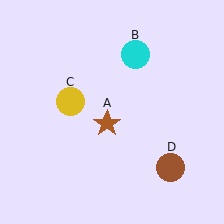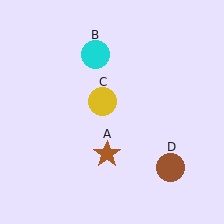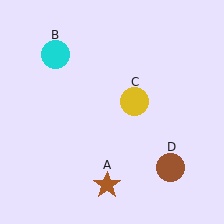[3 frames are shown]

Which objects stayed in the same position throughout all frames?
Brown circle (object D) remained stationary.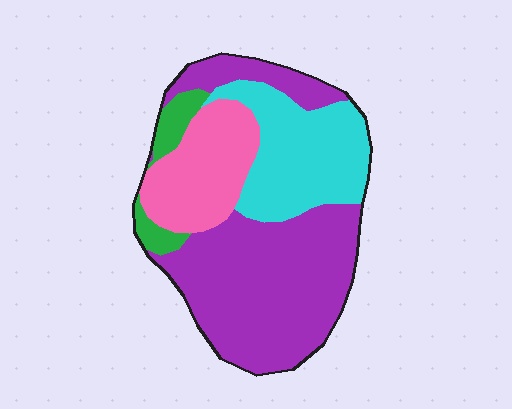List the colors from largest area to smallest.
From largest to smallest: purple, cyan, pink, green.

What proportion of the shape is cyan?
Cyan takes up about one quarter (1/4) of the shape.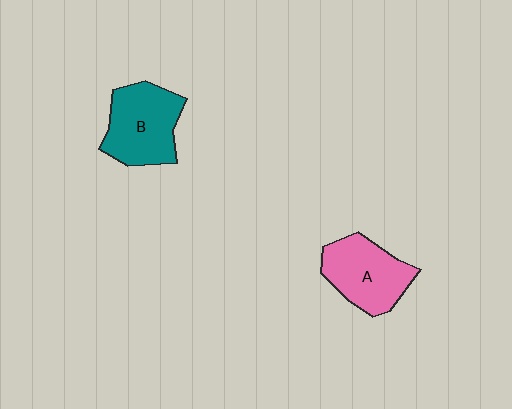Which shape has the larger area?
Shape B (teal).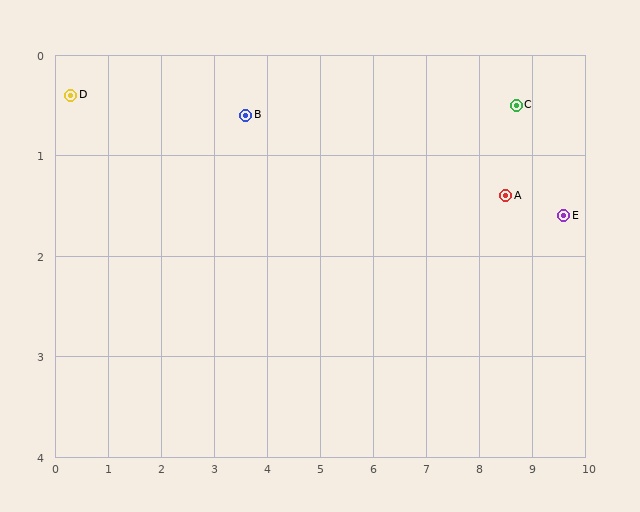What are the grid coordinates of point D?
Point D is at approximately (0.3, 0.4).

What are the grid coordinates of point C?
Point C is at approximately (8.7, 0.5).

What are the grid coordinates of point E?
Point E is at approximately (9.6, 1.6).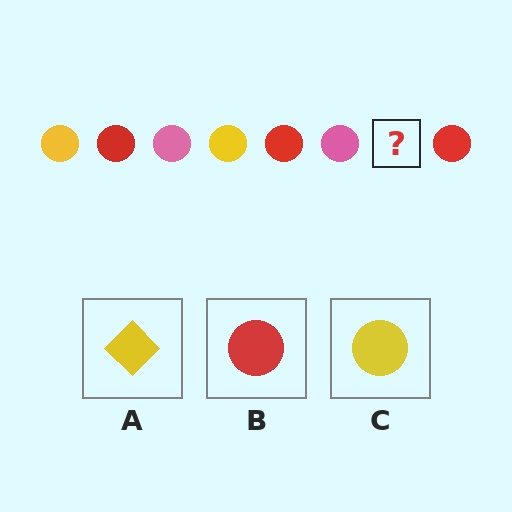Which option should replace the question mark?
Option C.